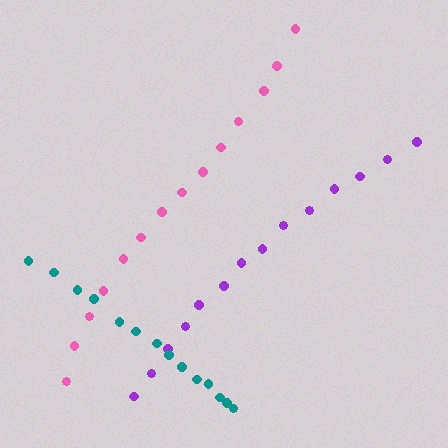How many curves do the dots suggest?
There are 3 distinct paths.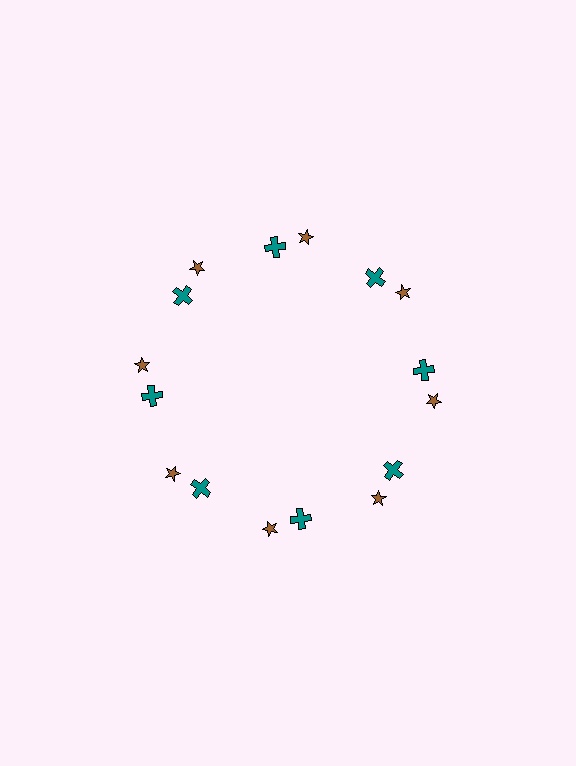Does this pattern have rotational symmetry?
Yes, this pattern has 8-fold rotational symmetry. It looks the same after rotating 45 degrees around the center.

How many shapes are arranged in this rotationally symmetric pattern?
There are 16 shapes, arranged in 8 groups of 2.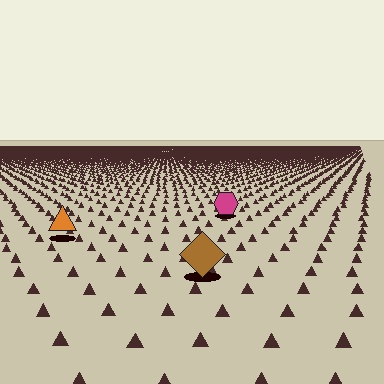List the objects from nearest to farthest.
From nearest to farthest: the brown diamond, the orange triangle, the magenta hexagon.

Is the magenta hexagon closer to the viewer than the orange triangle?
No. The orange triangle is closer — you can tell from the texture gradient: the ground texture is coarser near it.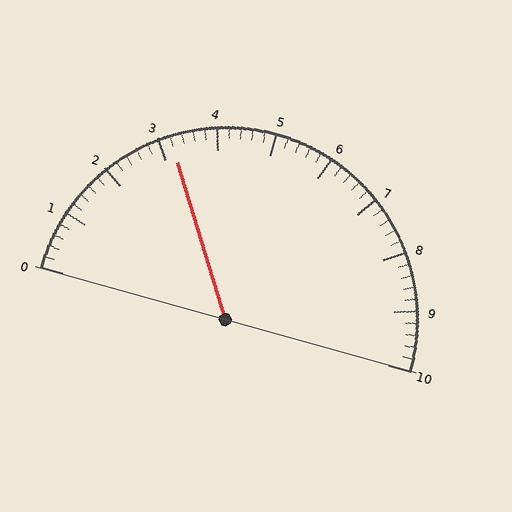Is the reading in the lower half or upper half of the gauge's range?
The reading is in the lower half of the range (0 to 10).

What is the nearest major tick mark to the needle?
The nearest major tick mark is 3.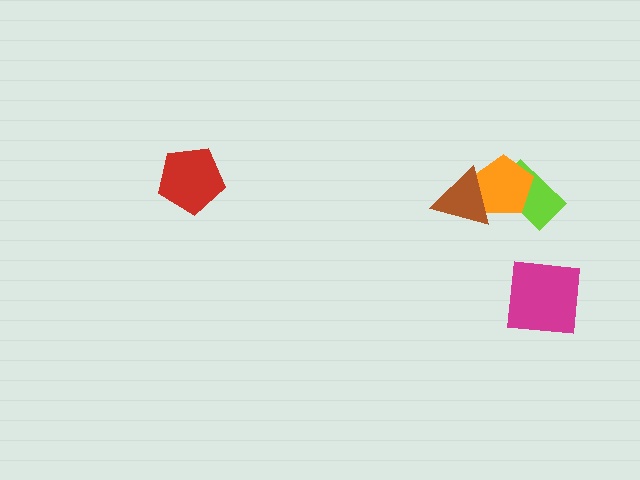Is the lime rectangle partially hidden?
Yes, it is partially covered by another shape.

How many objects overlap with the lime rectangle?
1 object overlaps with the lime rectangle.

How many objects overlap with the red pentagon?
0 objects overlap with the red pentagon.